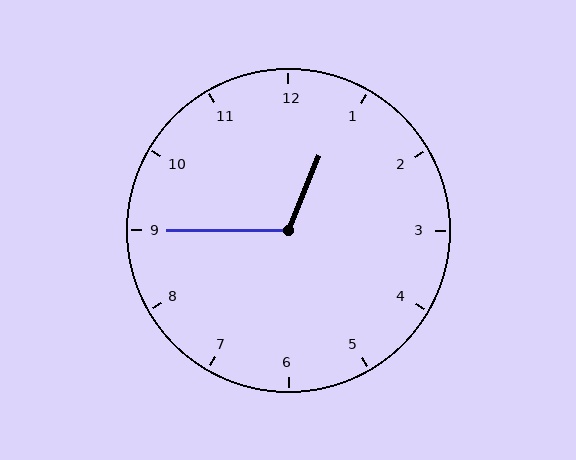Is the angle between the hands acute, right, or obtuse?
It is obtuse.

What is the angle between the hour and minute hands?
Approximately 112 degrees.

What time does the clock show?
12:45.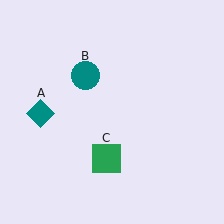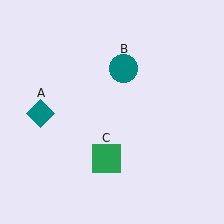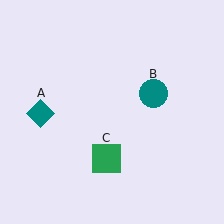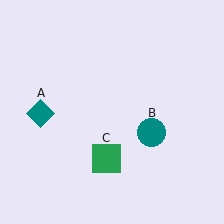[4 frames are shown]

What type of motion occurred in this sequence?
The teal circle (object B) rotated clockwise around the center of the scene.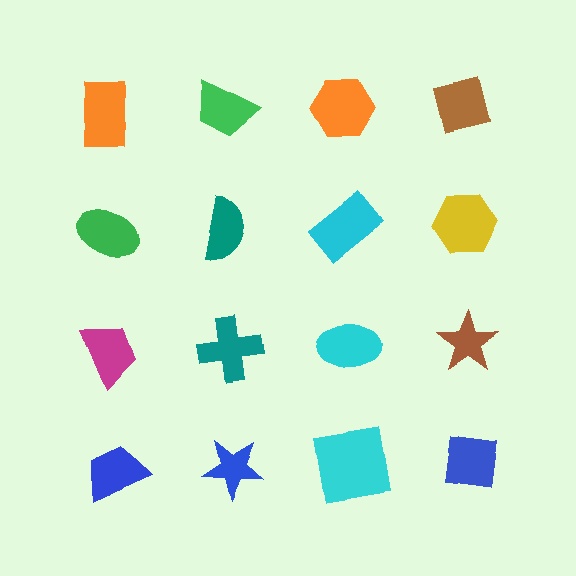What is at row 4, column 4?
A blue square.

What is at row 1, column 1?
An orange rectangle.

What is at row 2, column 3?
A cyan rectangle.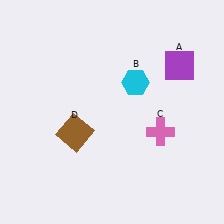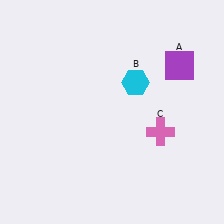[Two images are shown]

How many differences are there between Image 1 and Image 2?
There is 1 difference between the two images.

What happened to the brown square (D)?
The brown square (D) was removed in Image 2. It was in the bottom-left area of Image 1.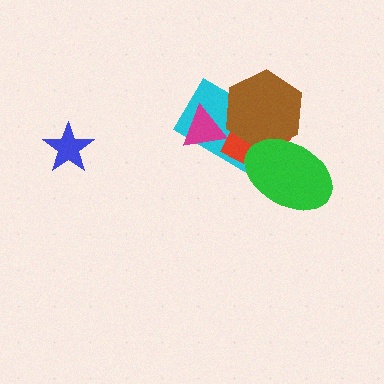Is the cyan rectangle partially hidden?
Yes, it is partially covered by another shape.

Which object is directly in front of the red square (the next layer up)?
The brown hexagon is directly in front of the red square.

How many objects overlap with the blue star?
0 objects overlap with the blue star.